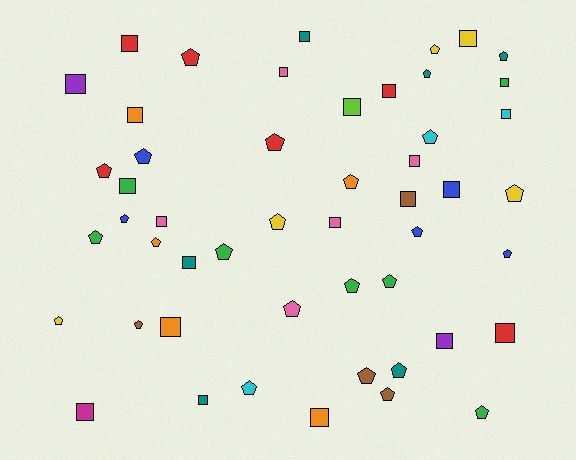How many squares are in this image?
There are 23 squares.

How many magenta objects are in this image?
There is 1 magenta object.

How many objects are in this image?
There are 50 objects.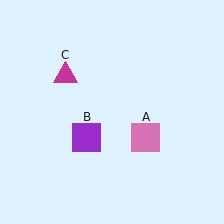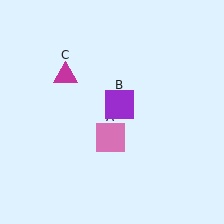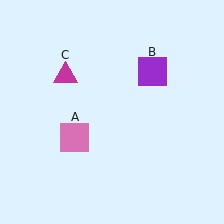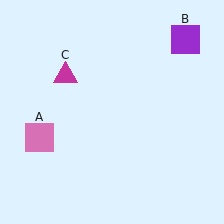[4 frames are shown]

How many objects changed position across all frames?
2 objects changed position: pink square (object A), purple square (object B).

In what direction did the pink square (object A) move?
The pink square (object A) moved left.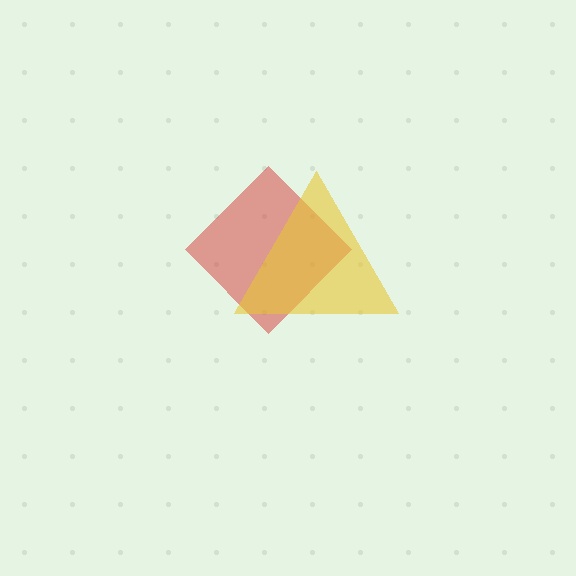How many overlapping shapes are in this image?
There are 2 overlapping shapes in the image.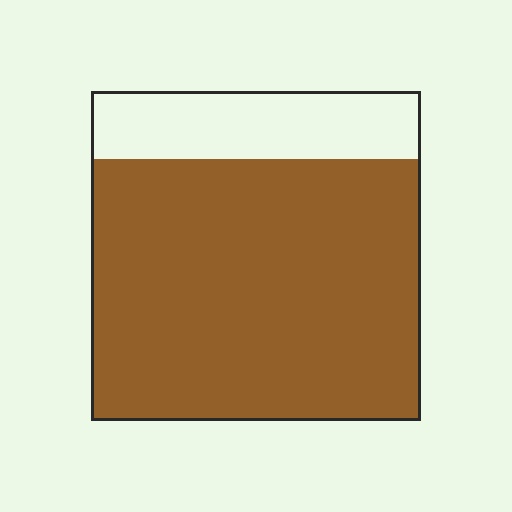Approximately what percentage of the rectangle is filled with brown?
Approximately 80%.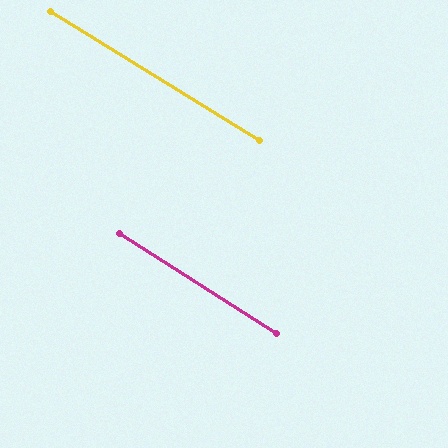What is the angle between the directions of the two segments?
Approximately 1 degree.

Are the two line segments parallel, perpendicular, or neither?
Parallel — their directions differ by only 0.6°.